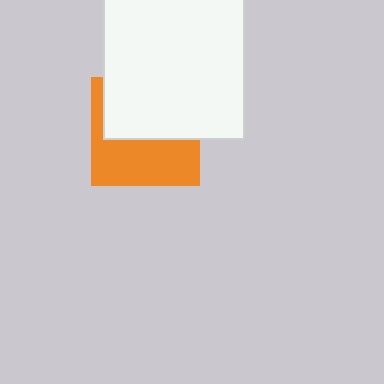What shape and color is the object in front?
The object in front is a white rectangle.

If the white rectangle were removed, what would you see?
You would see the complete orange square.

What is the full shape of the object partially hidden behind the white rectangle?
The partially hidden object is an orange square.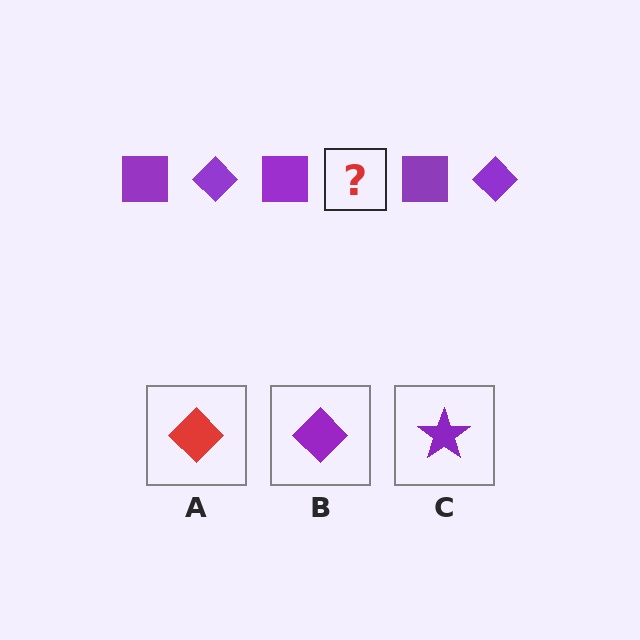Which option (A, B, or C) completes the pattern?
B.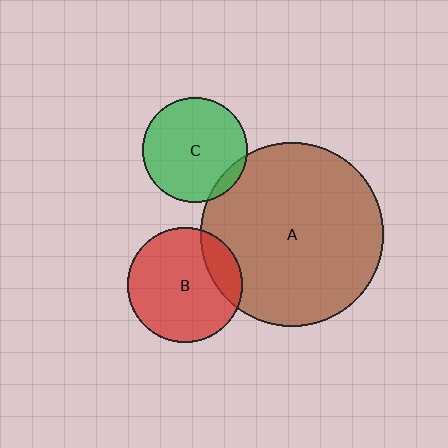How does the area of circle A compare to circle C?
Approximately 3.0 times.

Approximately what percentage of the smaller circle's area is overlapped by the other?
Approximately 15%.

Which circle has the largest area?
Circle A (brown).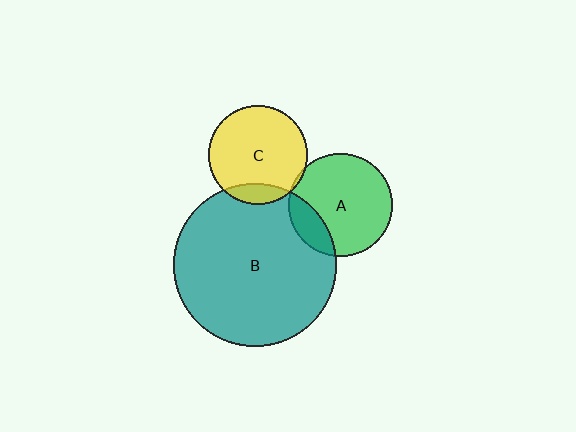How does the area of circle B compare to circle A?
Approximately 2.5 times.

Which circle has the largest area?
Circle B (teal).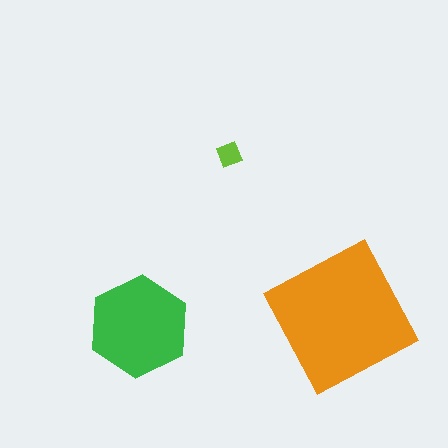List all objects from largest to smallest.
The orange square, the green hexagon, the lime diamond.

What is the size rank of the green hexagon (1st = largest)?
2nd.